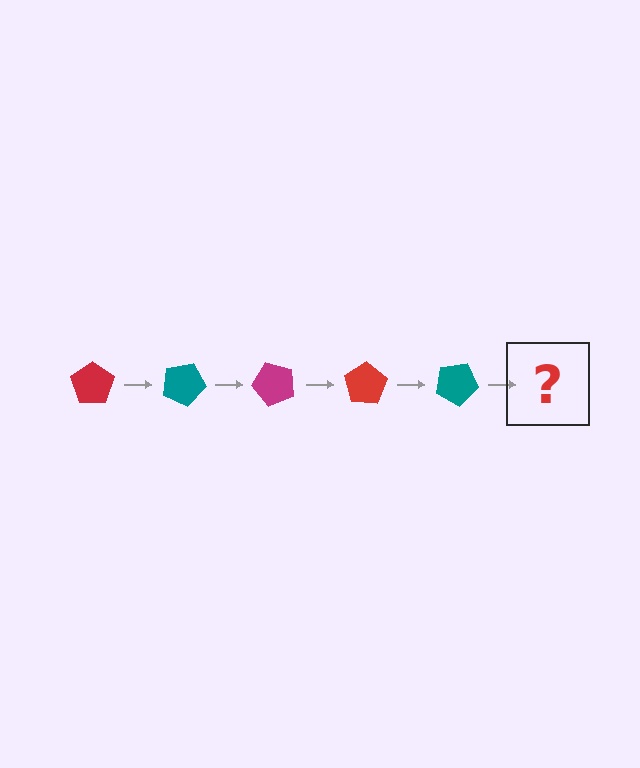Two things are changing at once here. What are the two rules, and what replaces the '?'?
The two rules are that it rotates 25 degrees each step and the color cycles through red, teal, and magenta. The '?' should be a magenta pentagon, rotated 125 degrees from the start.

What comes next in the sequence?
The next element should be a magenta pentagon, rotated 125 degrees from the start.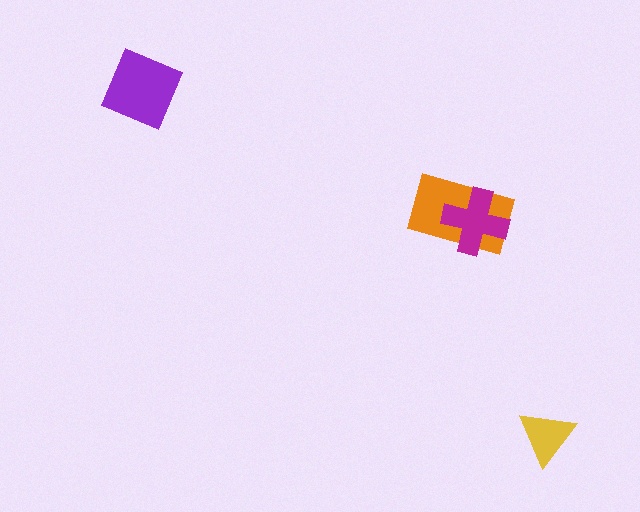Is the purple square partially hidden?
No, no other shape covers it.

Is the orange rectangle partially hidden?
Yes, it is partially covered by another shape.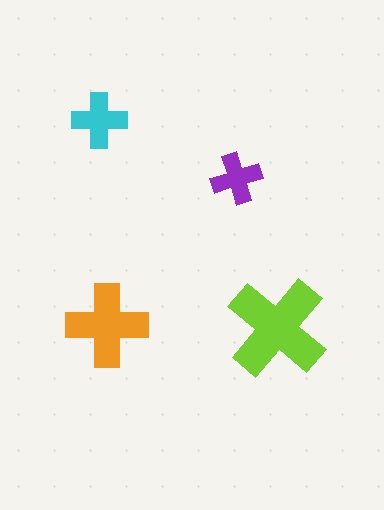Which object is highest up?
The cyan cross is topmost.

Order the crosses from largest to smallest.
the lime one, the orange one, the cyan one, the purple one.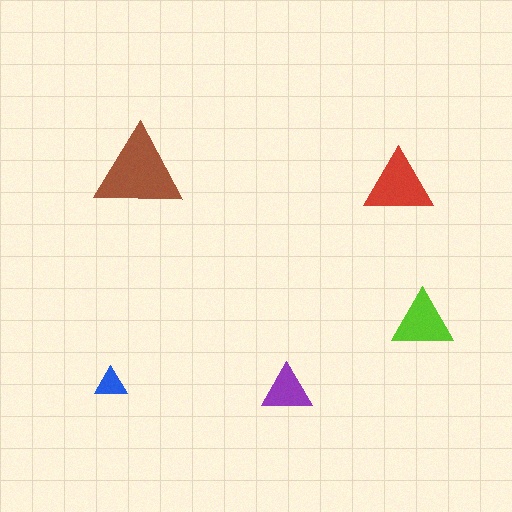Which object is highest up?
The brown triangle is topmost.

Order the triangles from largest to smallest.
the brown one, the red one, the lime one, the purple one, the blue one.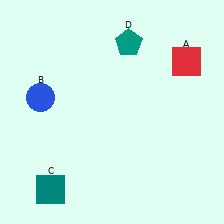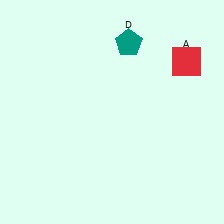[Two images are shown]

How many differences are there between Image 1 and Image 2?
There are 2 differences between the two images.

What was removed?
The blue circle (B), the teal square (C) were removed in Image 2.